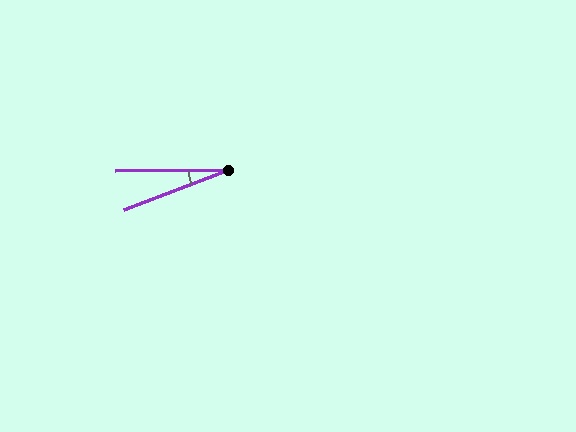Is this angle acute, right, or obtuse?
It is acute.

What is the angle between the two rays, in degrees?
Approximately 20 degrees.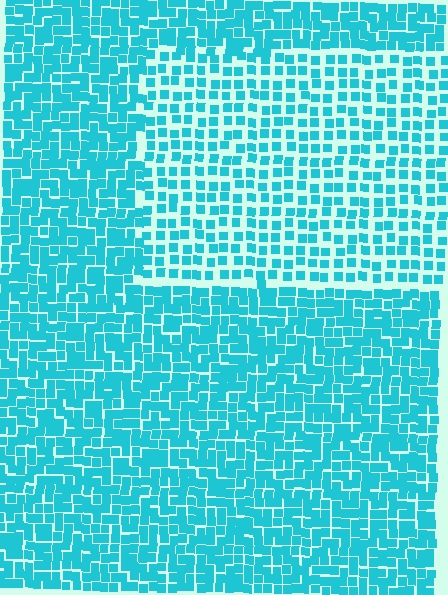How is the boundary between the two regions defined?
The boundary is defined by a change in element density (approximately 1.8x ratio). All elements are the same color, size, and shape.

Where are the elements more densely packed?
The elements are more densely packed outside the rectangle boundary.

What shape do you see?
I see a rectangle.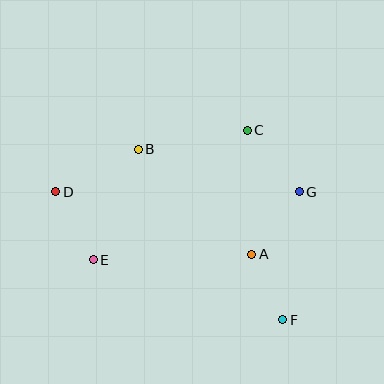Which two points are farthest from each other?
Points D and F are farthest from each other.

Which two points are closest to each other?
Points A and F are closest to each other.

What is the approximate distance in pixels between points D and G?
The distance between D and G is approximately 243 pixels.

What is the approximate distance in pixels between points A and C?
The distance between A and C is approximately 124 pixels.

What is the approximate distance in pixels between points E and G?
The distance between E and G is approximately 217 pixels.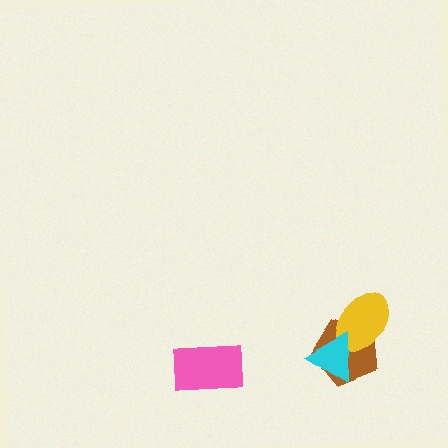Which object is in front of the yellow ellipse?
The cyan triangle is in front of the yellow ellipse.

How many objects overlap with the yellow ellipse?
2 objects overlap with the yellow ellipse.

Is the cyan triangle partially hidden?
No, no other shape covers it.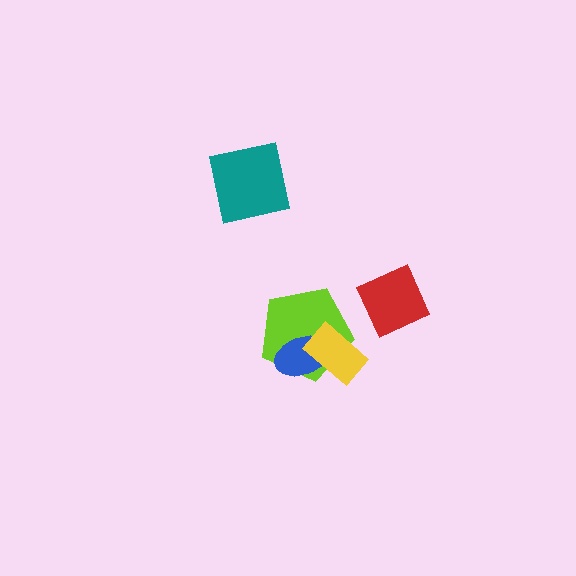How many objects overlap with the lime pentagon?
2 objects overlap with the lime pentagon.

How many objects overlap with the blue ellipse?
2 objects overlap with the blue ellipse.